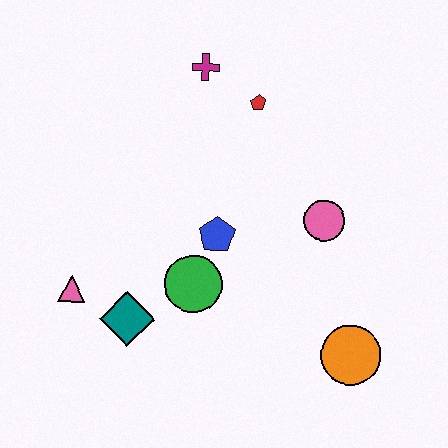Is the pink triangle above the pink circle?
No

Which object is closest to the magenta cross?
The red pentagon is closest to the magenta cross.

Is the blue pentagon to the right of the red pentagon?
No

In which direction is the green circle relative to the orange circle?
The green circle is to the left of the orange circle.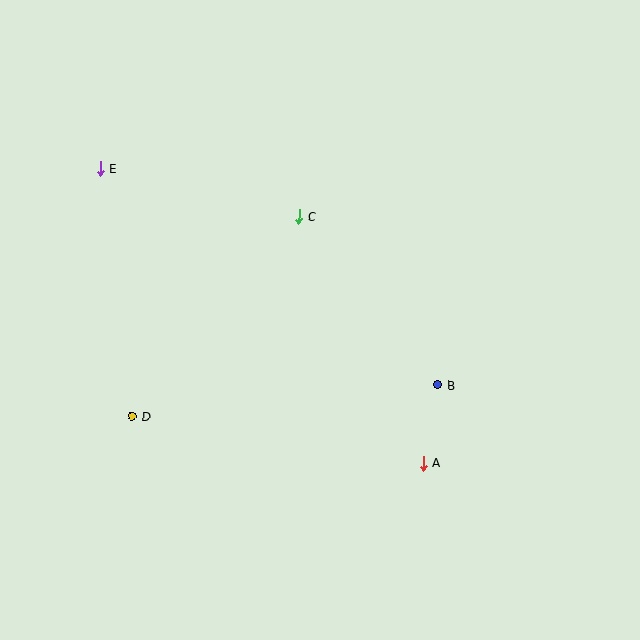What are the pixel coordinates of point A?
Point A is at (424, 463).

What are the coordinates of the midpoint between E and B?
The midpoint between E and B is at (269, 277).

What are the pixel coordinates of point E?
Point E is at (100, 169).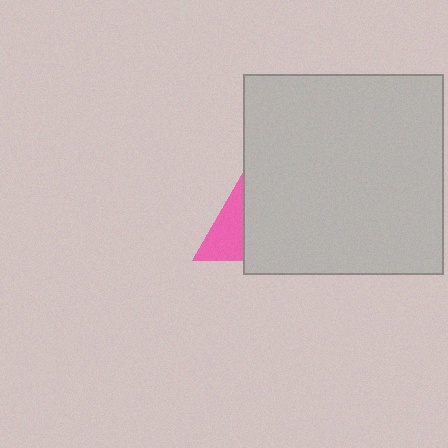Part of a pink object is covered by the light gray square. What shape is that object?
It is a triangle.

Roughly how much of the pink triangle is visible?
A small part of it is visible (roughly 42%).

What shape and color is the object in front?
The object in front is a light gray square.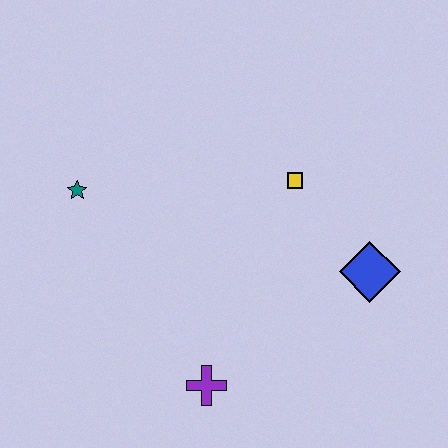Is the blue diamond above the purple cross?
Yes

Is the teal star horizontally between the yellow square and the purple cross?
No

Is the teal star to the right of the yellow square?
No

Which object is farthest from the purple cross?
The teal star is farthest from the purple cross.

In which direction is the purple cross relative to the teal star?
The purple cross is below the teal star.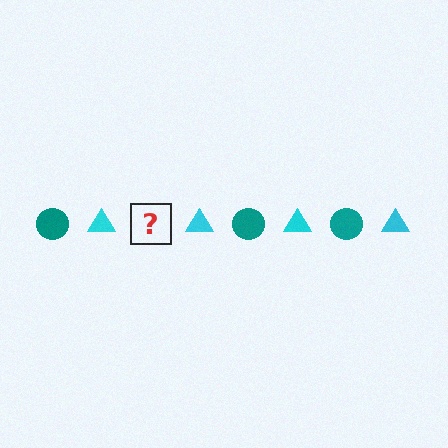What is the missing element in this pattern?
The missing element is a teal circle.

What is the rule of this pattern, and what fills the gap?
The rule is that the pattern alternates between teal circle and cyan triangle. The gap should be filled with a teal circle.